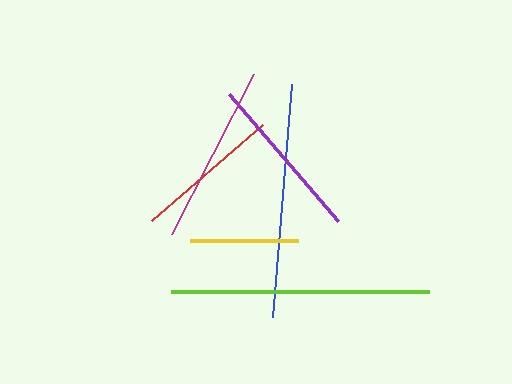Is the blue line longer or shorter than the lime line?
The lime line is longer than the blue line.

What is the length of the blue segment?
The blue segment is approximately 234 pixels long.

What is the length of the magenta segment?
The magenta segment is approximately 180 pixels long.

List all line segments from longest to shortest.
From longest to shortest: lime, blue, magenta, purple, red, yellow.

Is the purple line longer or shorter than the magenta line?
The magenta line is longer than the purple line.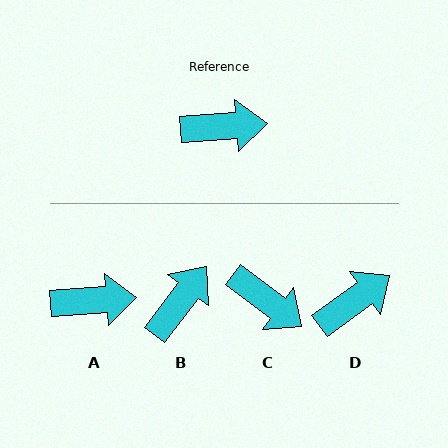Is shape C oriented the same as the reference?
No, it is off by about 41 degrees.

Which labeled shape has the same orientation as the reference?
A.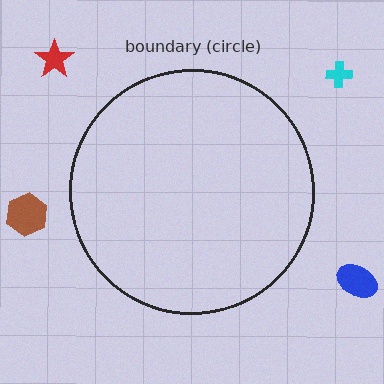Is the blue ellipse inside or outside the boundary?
Outside.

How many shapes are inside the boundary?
0 inside, 4 outside.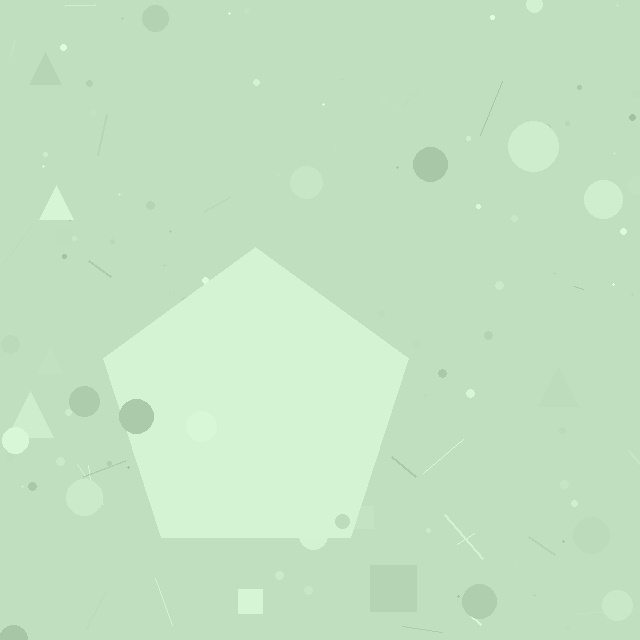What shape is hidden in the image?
A pentagon is hidden in the image.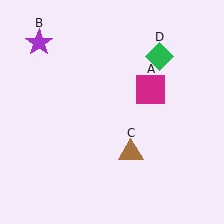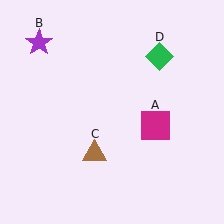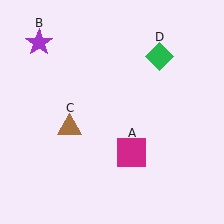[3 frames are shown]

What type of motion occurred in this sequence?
The magenta square (object A), brown triangle (object C) rotated clockwise around the center of the scene.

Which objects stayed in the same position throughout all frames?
Purple star (object B) and green diamond (object D) remained stationary.